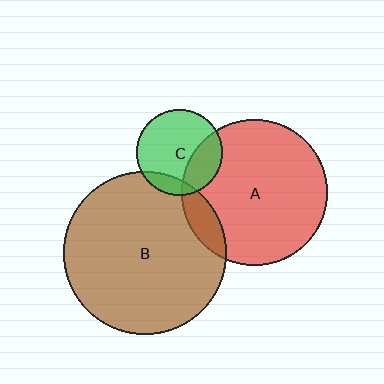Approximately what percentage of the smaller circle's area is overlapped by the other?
Approximately 15%.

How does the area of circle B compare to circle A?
Approximately 1.2 times.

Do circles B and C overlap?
Yes.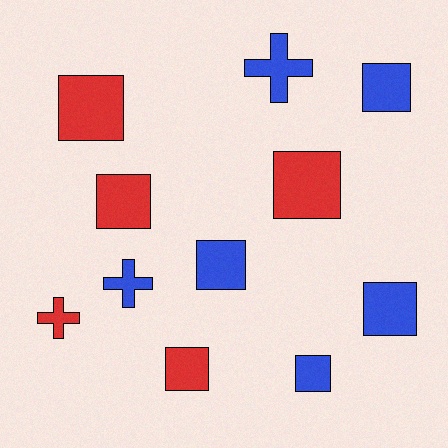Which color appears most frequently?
Blue, with 6 objects.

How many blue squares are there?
There are 4 blue squares.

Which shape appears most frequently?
Square, with 8 objects.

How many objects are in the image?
There are 11 objects.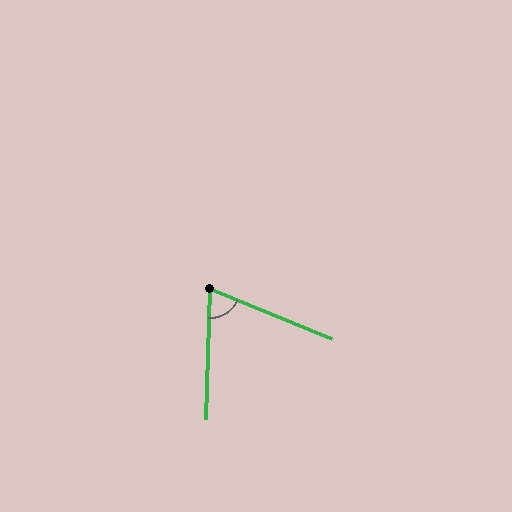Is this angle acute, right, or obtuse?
It is acute.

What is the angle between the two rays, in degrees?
Approximately 69 degrees.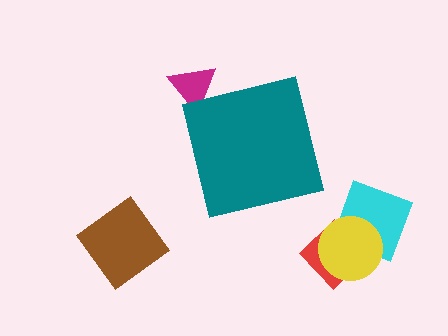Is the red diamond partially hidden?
No, the red diamond is fully visible.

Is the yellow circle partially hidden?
No, the yellow circle is fully visible.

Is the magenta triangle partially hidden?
Yes, the magenta triangle is partially hidden behind the teal square.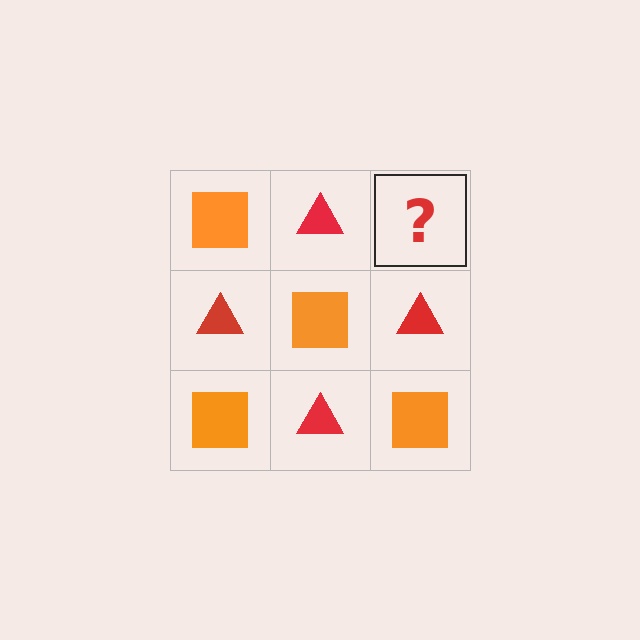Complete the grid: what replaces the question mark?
The question mark should be replaced with an orange square.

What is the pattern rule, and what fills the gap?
The rule is that it alternates orange square and red triangle in a checkerboard pattern. The gap should be filled with an orange square.